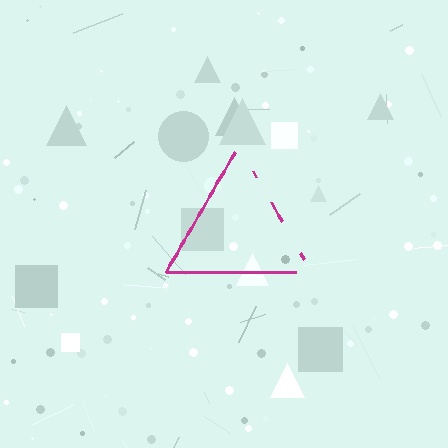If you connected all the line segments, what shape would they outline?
They would outline a triangle.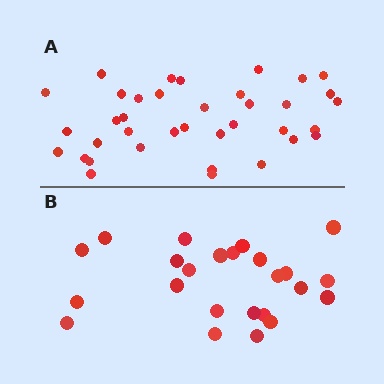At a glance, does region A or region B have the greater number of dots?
Region A (the top region) has more dots.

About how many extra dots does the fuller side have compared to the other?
Region A has approximately 15 more dots than region B.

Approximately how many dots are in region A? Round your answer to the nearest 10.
About 40 dots. (The exact count is 37, which rounds to 40.)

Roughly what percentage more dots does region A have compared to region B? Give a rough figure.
About 55% more.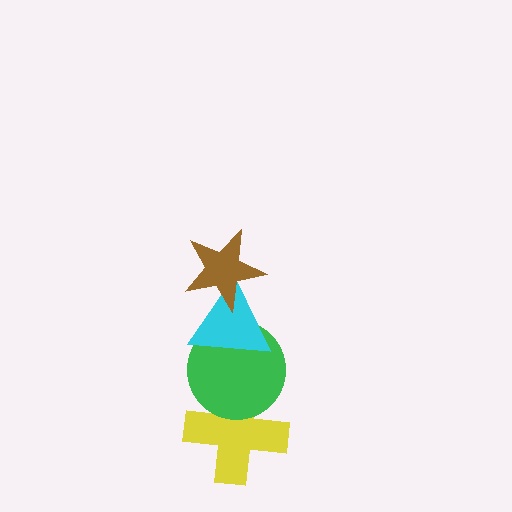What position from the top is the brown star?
The brown star is 1st from the top.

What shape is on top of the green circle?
The cyan triangle is on top of the green circle.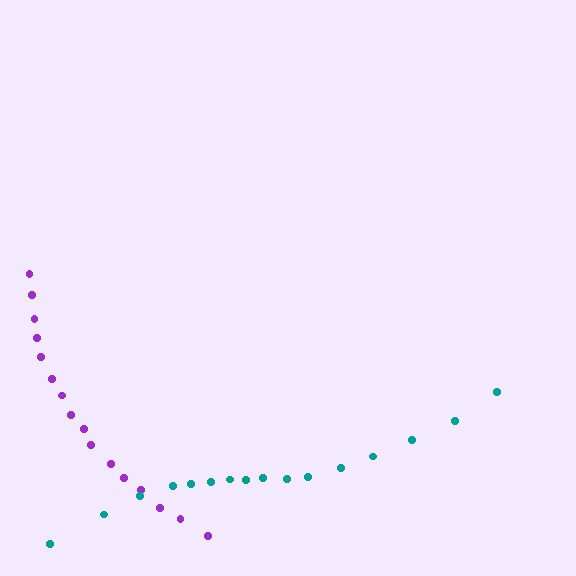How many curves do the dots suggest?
There are 2 distinct paths.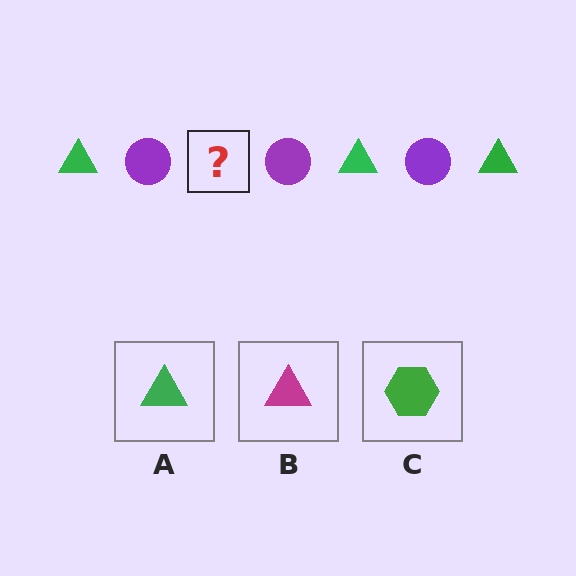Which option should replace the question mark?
Option A.